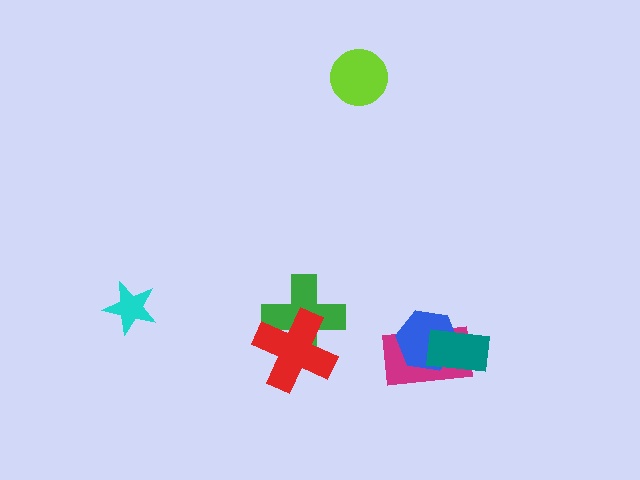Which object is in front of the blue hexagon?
The teal rectangle is in front of the blue hexagon.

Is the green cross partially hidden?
Yes, it is partially covered by another shape.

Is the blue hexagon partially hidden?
Yes, it is partially covered by another shape.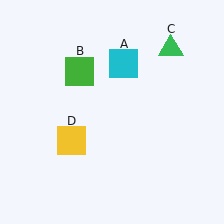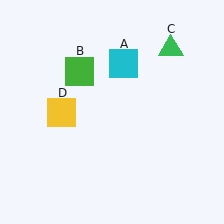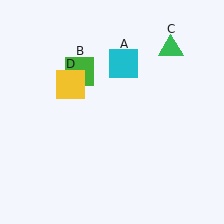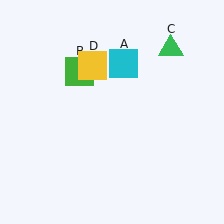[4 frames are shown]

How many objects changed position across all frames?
1 object changed position: yellow square (object D).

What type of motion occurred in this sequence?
The yellow square (object D) rotated clockwise around the center of the scene.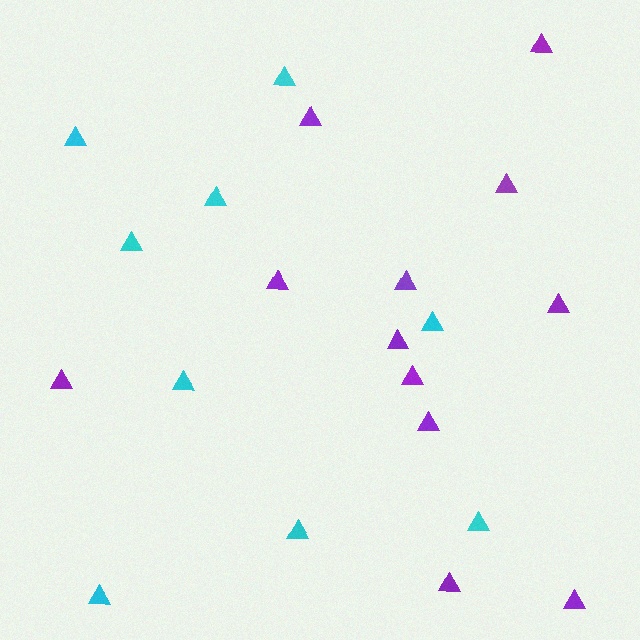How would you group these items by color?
There are 2 groups: one group of cyan triangles (9) and one group of purple triangles (12).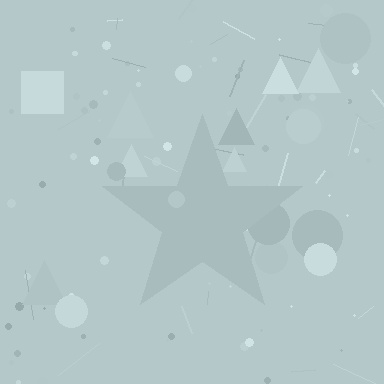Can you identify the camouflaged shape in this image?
The camouflaged shape is a star.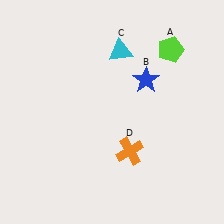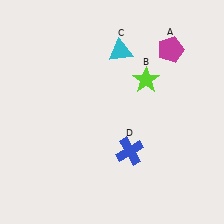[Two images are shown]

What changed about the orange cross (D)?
In Image 1, D is orange. In Image 2, it changed to blue.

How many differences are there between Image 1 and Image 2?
There are 3 differences between the two images.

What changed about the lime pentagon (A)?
In Image 1, A is lime. In Image 2, it changed to magenta.